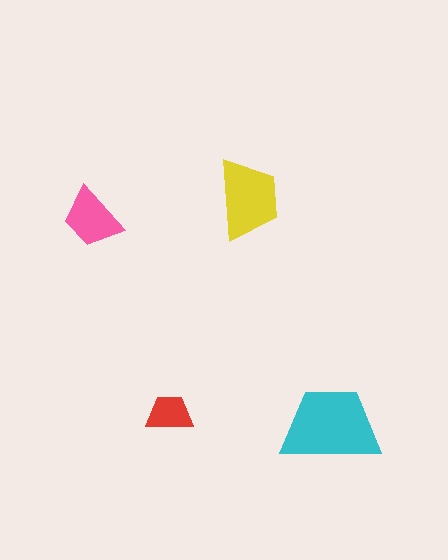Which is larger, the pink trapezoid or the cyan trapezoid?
The cyan one.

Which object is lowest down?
The cyan trapezoid is bottommost.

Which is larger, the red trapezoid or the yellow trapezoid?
The yellow one.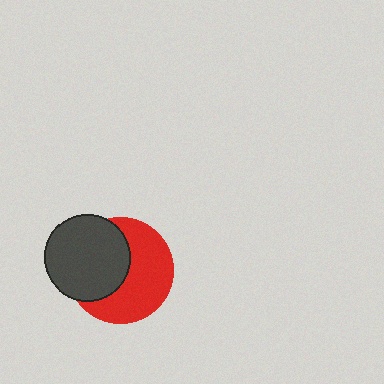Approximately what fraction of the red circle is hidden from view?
Roughly 45% of the red circle is hidden behind the dark gray circle.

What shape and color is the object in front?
The object in front is a dark gray circle.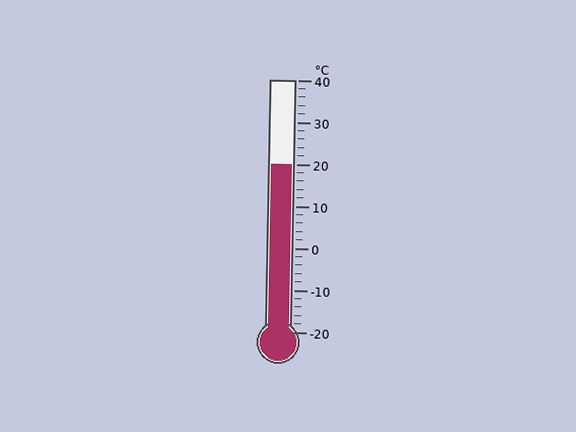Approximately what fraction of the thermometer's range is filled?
The thermometer is filled to approximately 65% of its range.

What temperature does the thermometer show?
The thermometer shows approximately 20°C.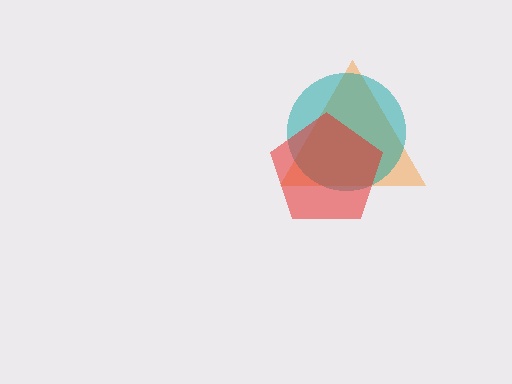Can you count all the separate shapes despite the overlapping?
Yes, there are 3 separate shapes.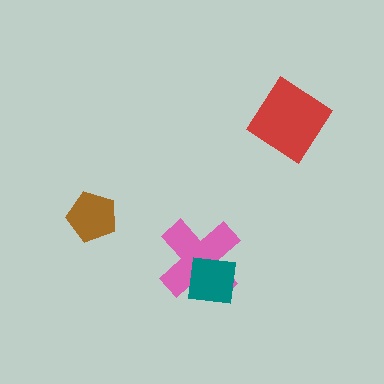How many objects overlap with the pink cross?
1 object overlaps with the pink cross.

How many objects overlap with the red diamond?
0 objects overlap with the red diamond.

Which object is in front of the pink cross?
The teal square is in front of the pink cross.